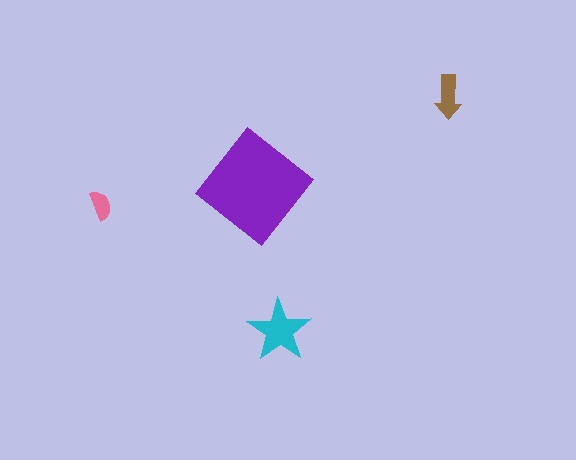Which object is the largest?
The purple diamond.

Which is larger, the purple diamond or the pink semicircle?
The purple diamond.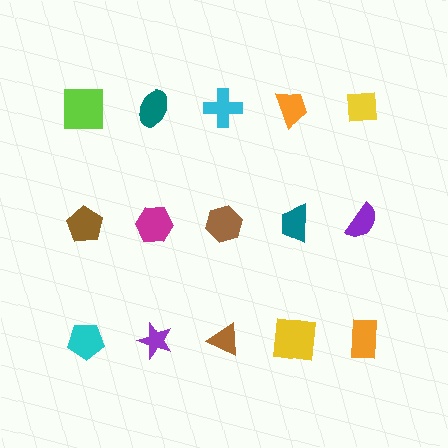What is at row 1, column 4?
An orange trapezoid.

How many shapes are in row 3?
5 shapes.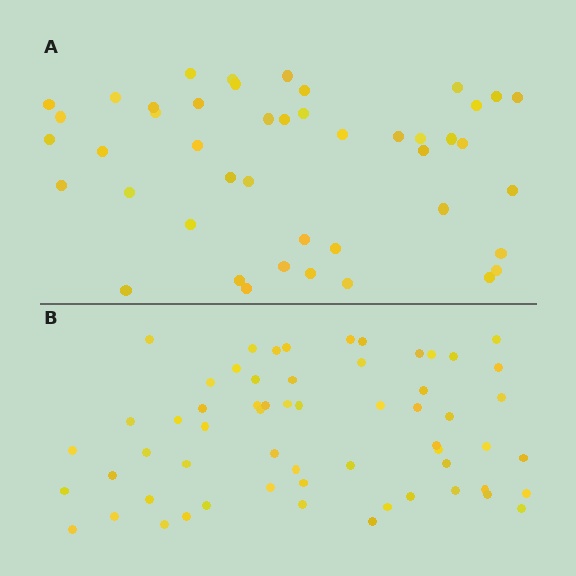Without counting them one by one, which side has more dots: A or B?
Region B (the bottom region) has more dots.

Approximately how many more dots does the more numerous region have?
Region B has approximately 15 more dots than region A.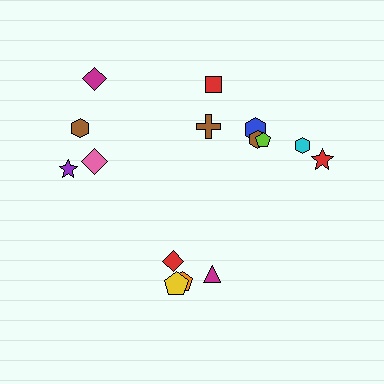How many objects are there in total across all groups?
There are 15 objects.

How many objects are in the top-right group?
There are 7 objects.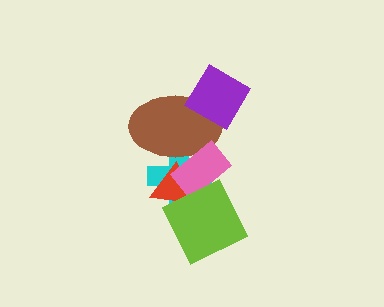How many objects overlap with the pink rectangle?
4 objects overlap with the pink rectangle.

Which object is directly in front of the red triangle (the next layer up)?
The brown ellipse is directly in front of the red triangle.